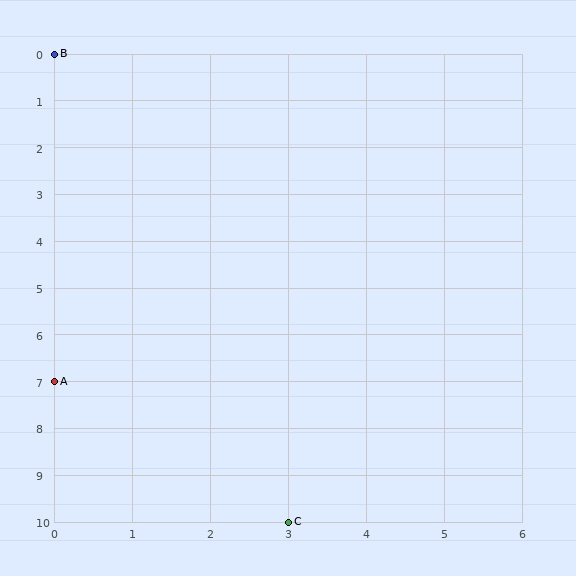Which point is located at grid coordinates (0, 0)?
Point B is at (0, 0).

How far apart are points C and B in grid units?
Points C and B are 3 columns and 10 rows apart (about 10.4 grid units diagonally).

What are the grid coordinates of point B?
Point B is at grid coordinates (0, 0).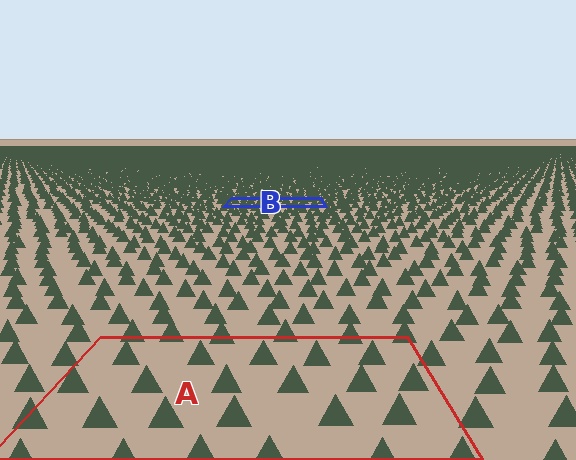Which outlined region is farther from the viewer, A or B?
Region B is farther from the viewer — the texture elements inside it appear smaller and more densely packed.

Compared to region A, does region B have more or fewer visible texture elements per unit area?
Region B has more texture elements per unit area — they are packed more densely because it is farther away.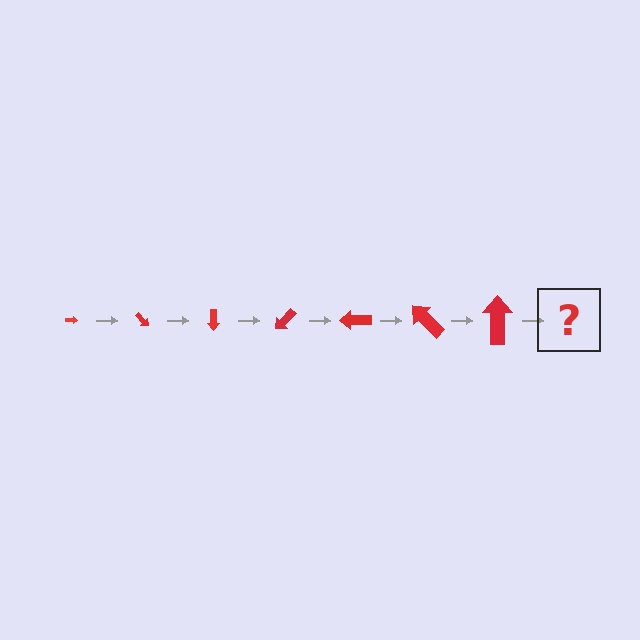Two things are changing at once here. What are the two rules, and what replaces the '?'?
The two rules are that the arrow grows larger each step and it rotates 45 degrees each step. The '?' should be an arrow, larger than the previous one and rotated 315 degrees from the start.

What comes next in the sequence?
The next element should be an arrow, larger than the previous one and rotated 315 degrees from the start.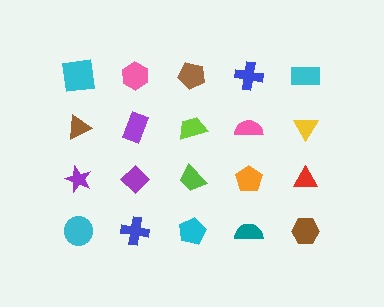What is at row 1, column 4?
A blue cross.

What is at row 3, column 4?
An orange pentagon.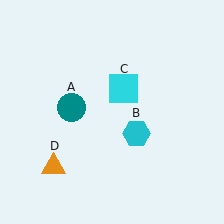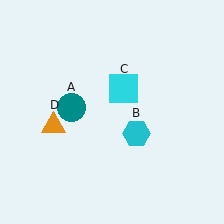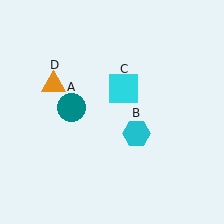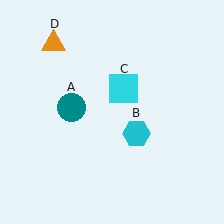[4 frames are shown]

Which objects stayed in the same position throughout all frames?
Teal circle (object A) and cyan hexagon (object B) and cyan square (object C) remained stationary.